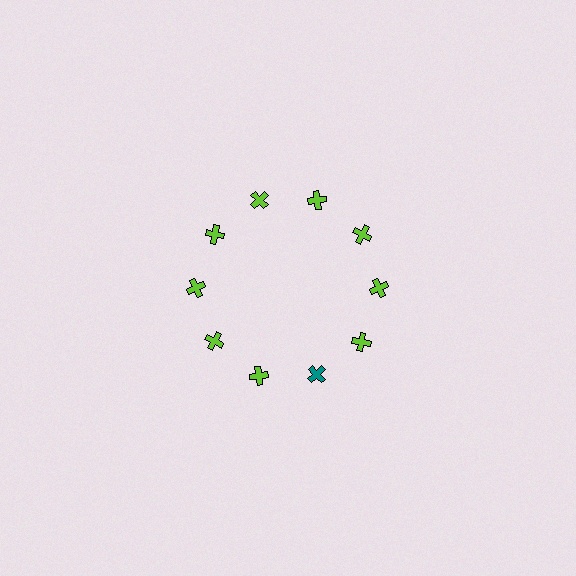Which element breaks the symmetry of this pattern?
The teal cross at roughly the 5 o'clock position breaks the symmetry. All other shapes are lime crosses.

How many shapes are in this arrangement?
There are 10 shapes arranged in a ring pattern.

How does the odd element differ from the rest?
It has a different color: teal instead of lime.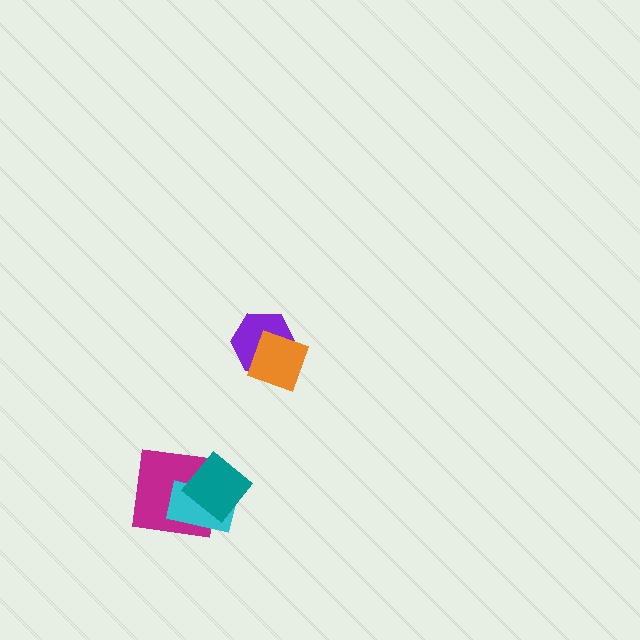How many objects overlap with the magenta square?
2 objects overlap with the magenta square.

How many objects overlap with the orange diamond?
1 object overlaps with the orange diamond.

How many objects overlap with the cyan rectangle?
2 objects overlap with the cyan rectangle.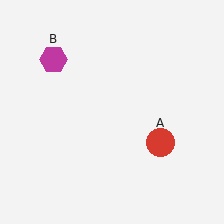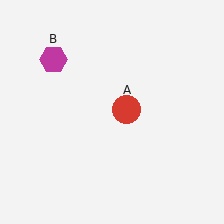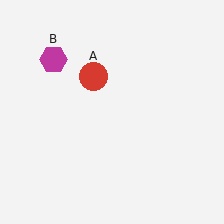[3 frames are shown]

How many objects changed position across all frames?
1 object changed position: red circle (object A).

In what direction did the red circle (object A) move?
The red circle (object A) moved up and to the left.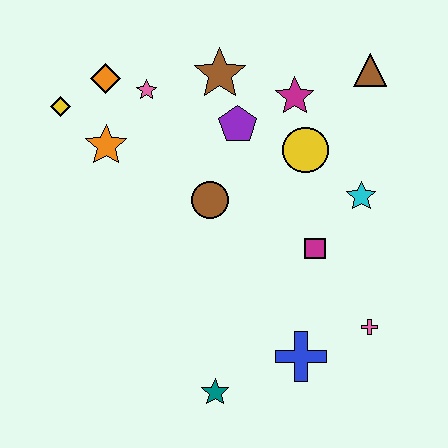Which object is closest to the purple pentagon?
The brown star is closest to the purple pentagon.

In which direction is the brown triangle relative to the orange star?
The brown triangle is to the right of the orange star.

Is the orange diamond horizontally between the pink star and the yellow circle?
No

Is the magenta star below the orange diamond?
Yes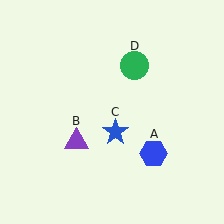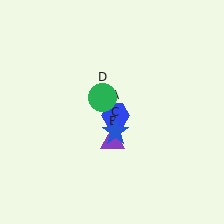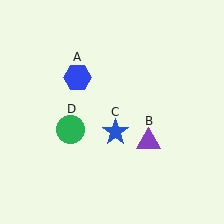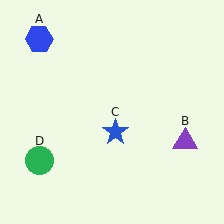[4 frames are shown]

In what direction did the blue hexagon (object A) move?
The blue hexagon (object A) moved up and to the left.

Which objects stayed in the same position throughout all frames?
Blue star (object C) remained stationary.